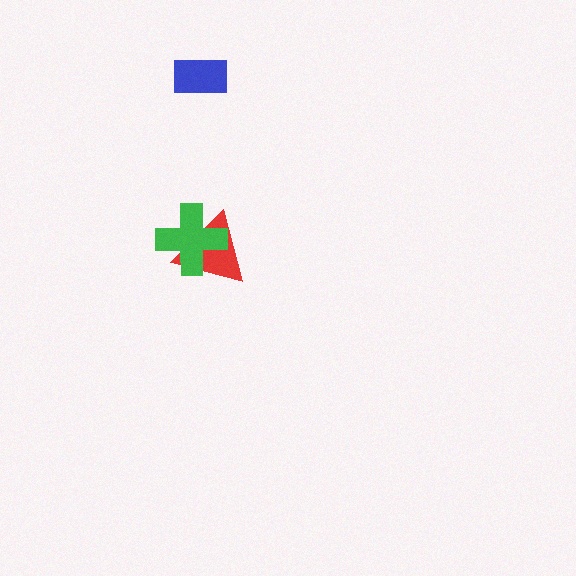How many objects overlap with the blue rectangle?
0 objects overlap with the blue rectangle.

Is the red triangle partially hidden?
Yes, it is partially covered by another shape.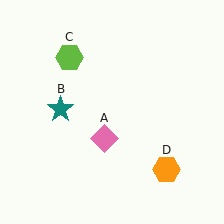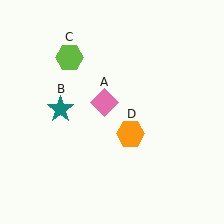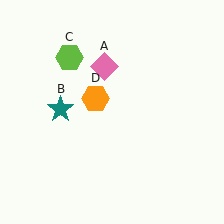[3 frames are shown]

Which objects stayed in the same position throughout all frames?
Teal star (object B) and lime hexagon (object C) remained stationary.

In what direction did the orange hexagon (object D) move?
The orange hexagon (object D) moved up and to the left.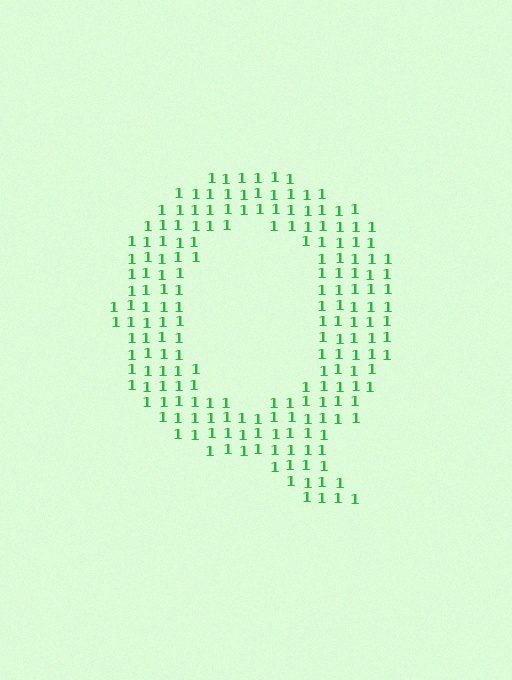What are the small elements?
The small elements are digit 1's.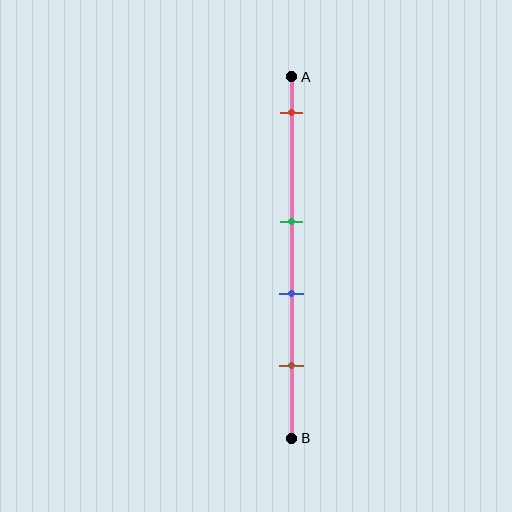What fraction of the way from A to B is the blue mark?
The blue mark is approximately 60% (0.6) of the way from A to B.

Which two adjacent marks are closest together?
The green and blue marks are the closest adjacent pair.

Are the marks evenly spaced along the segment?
No, the marks are not evenly spaced.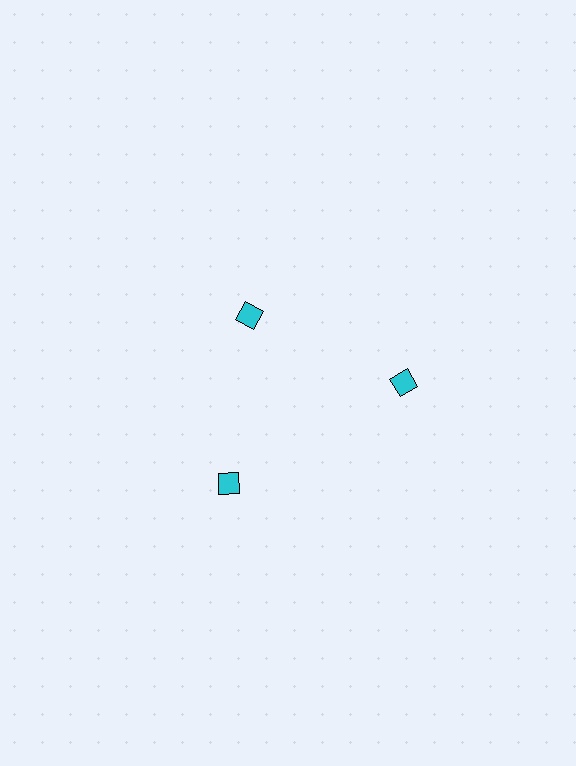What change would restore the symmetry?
The symmetry would be restored by moving it outward, back onto the ring so that all 3 diamonds sit at equal angles and equal distance from the center.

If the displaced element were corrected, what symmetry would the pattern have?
It would have 3-fold rotational symmetry — the pattern would map onto itself every 120 degrees.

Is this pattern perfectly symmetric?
No. The 3 cyan diamonds are arranged in a ring, but one element near the 11 o'clock position is pulled inward toward the center, breaking the 3-fold rotational symmetry.